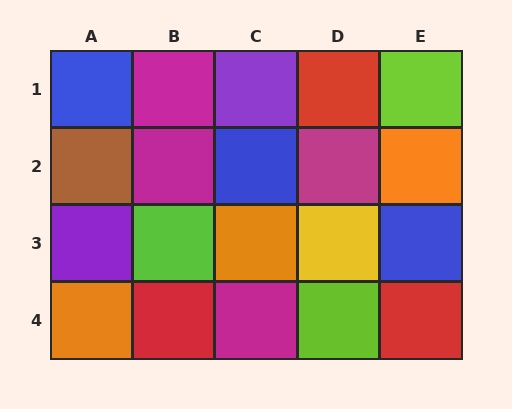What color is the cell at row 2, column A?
Brown.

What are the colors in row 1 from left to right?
Blue, magenta, purple, red, lime.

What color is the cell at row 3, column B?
Lime.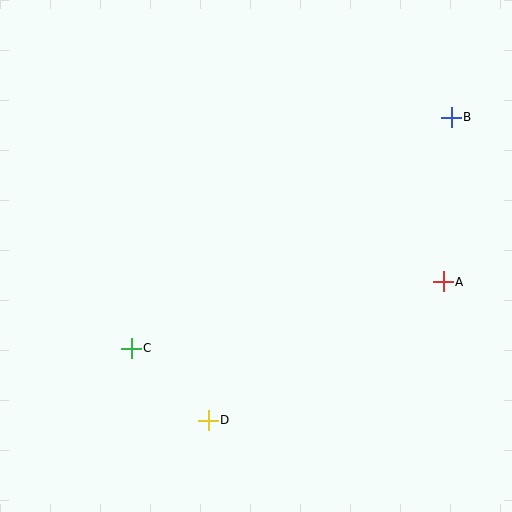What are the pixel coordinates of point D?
Point D is at (208, 420).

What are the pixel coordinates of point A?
Point A is at (443, 282).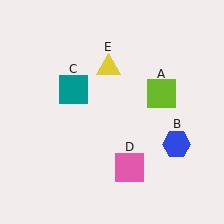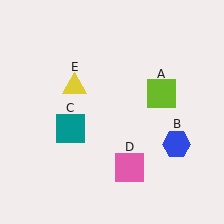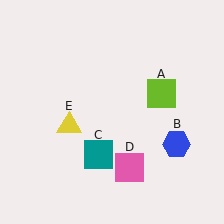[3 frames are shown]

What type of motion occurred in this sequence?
The teal square (object C), yellow triangle (object E) rotated counterclockwise around the center of the scene.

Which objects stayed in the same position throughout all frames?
Lime square (object A) and blue hexagon (object B) and pink square (object D) remained stationary.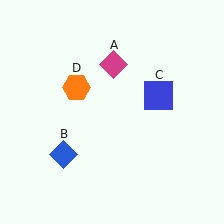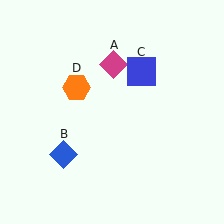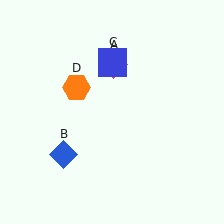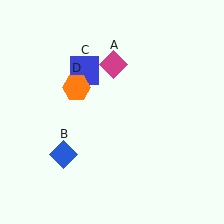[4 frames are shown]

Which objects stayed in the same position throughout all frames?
Magenta diamond (object A) and blue diamond (object B) and orange hexagon (object D) remained stationary.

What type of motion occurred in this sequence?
The blue square (object C) rotated counterclockwise around the center of the scene.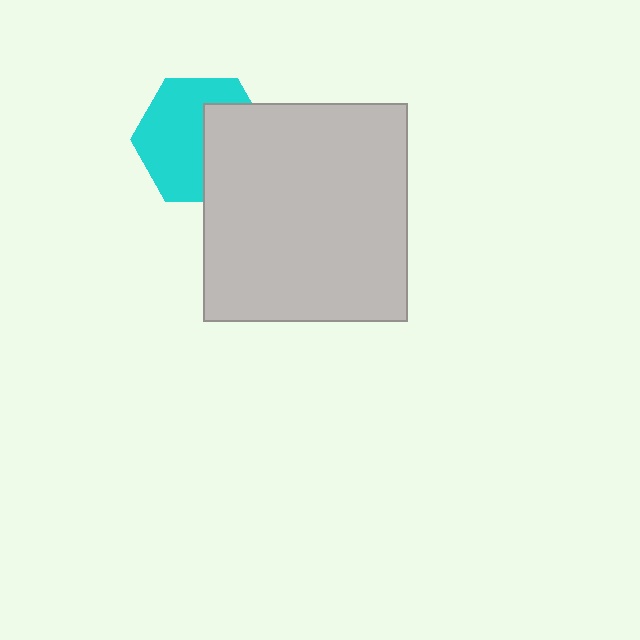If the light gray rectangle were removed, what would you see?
You would see the complete cyan hexagon.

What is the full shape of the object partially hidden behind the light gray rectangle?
The partially hidden object is a cyan hexagon.